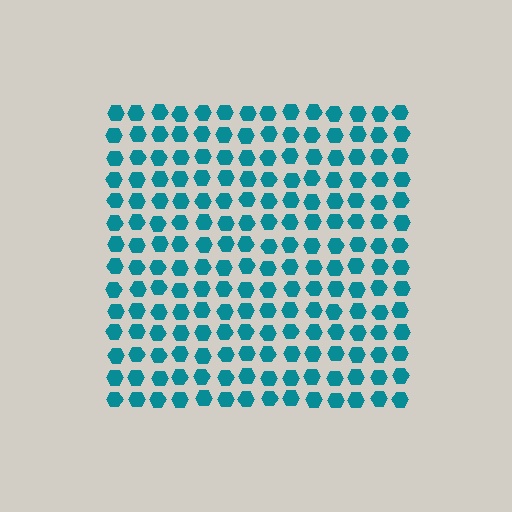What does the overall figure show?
The overall figure shows a square.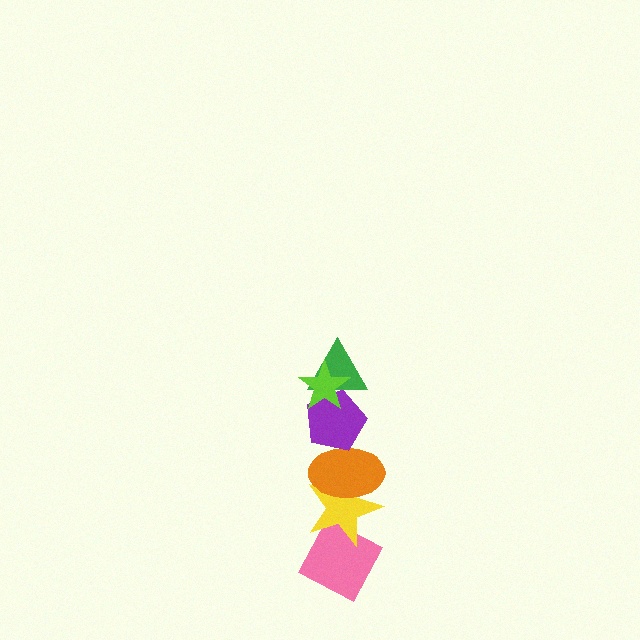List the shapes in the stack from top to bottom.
From top to bottom: the lime star, the green triangle, the purple pentagon, the orange ellipse, the yellow star, the pink diamond.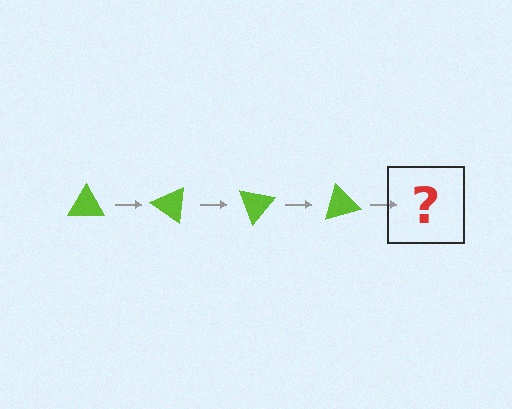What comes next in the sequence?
The next element should be a lime triangle rotated 140 degrees.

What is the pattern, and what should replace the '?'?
The pattern is that the triangle rotates 35 degrees each step. The '?' should be a lime triangle rotated 140 degrees.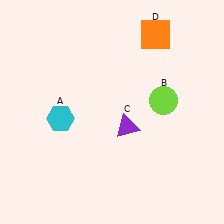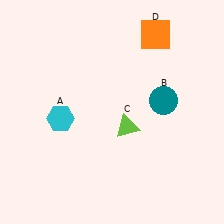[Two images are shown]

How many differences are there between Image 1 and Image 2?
There are 2 differences between the two images.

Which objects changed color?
B changed from lime to teal. C changed from purple to lime.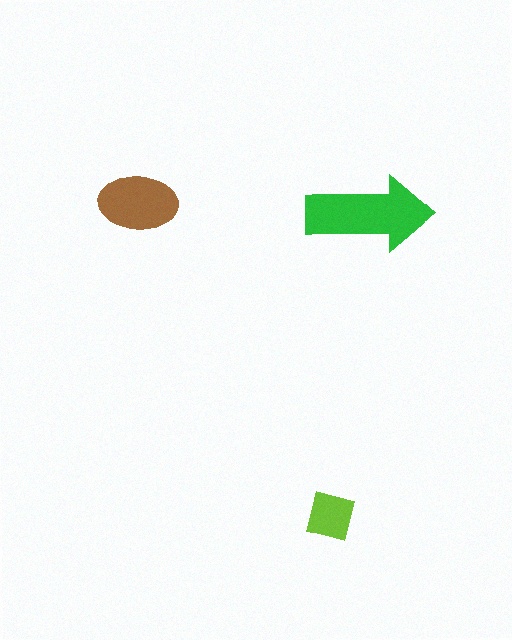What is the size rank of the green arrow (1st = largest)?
1st.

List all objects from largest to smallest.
The green arrow, the brown ellipse, the lime square.